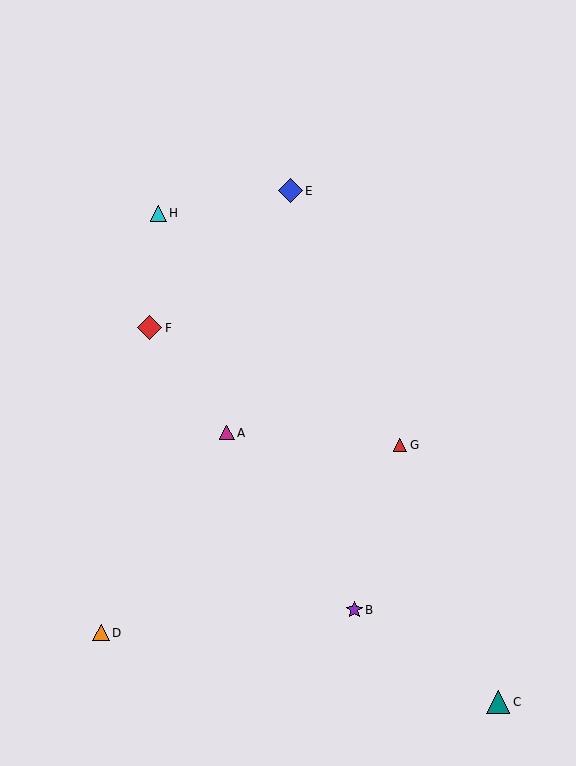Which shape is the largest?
The red diamond (labeled F) is the largest.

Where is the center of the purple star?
The center of the purple star is at (354, 610).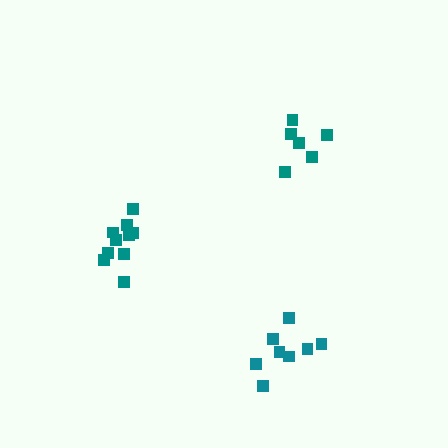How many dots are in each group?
Group 1: 10 dots, Group 2: 6 dots, Group 3: 8 dots (24 total).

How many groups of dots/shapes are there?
There are 3 groups.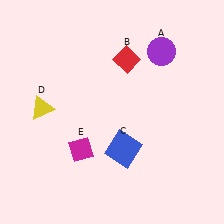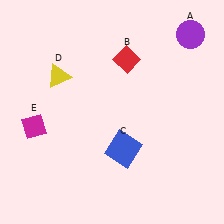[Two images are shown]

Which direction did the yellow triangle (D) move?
The yellow triangle (D) moved up.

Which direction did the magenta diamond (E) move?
The magenta diamond (E) moved left.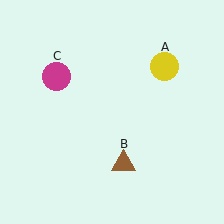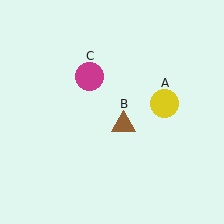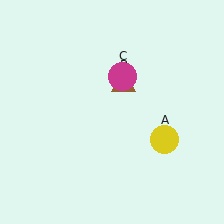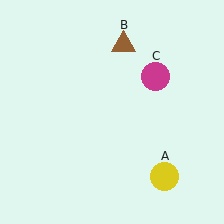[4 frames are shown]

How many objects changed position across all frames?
3 objects changed position: yellow circle (object A), brown triangle (object B), magenta circle (object C).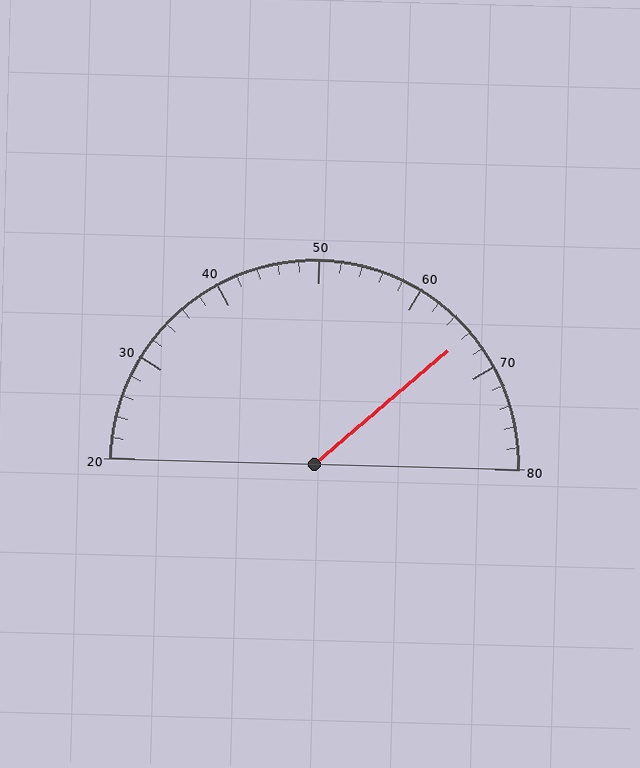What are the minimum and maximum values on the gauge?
The gauge ranges from 20 to 80.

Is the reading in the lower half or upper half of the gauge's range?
The reading is in the upper half of the range (20 to 80).